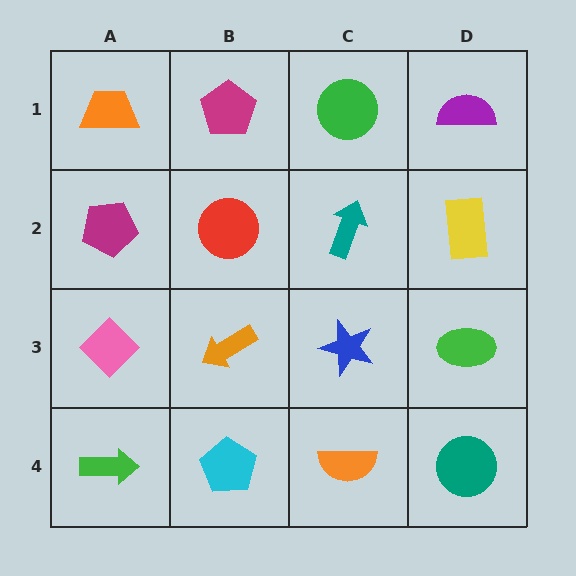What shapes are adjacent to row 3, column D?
A yellow rectangle (row 2, column D), a teal circle (row 4, column D), a blue star (row 3, column C).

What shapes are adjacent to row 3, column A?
A magenta pentagon (row 2, column A), a green arrow (row 4, column A), an orange arrow (row 3, column B).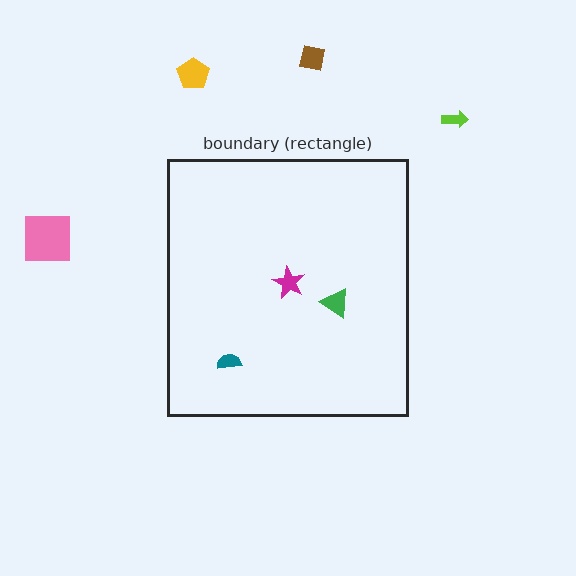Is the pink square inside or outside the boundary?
Outside.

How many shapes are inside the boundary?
3 inside, 4 outside.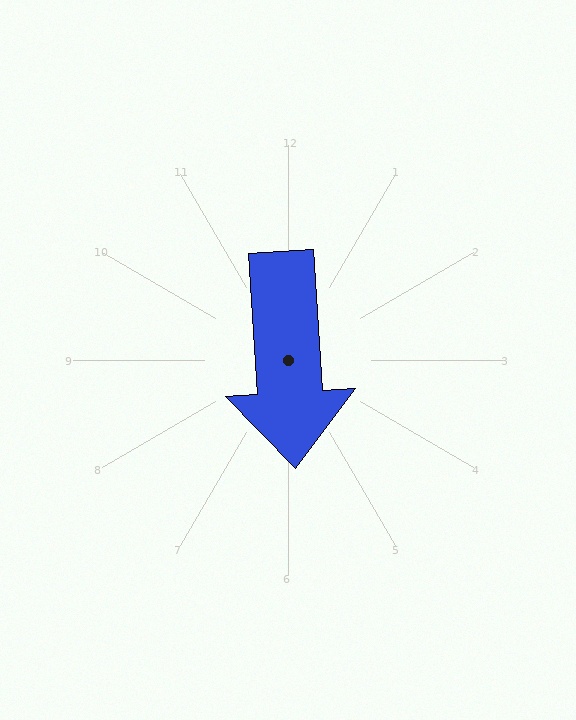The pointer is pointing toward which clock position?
Roughly 6 o'clock.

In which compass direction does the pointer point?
South.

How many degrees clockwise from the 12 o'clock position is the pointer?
Approximately 176 degrees.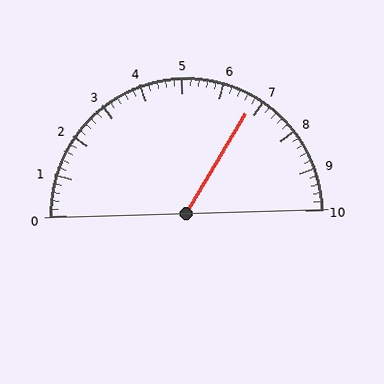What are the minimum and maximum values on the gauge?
The gauge ranges from 0 to 10.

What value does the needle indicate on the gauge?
The needle indicates approximately 6.8.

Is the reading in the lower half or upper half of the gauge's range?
The reading is in the upper half of the range (0 to 10).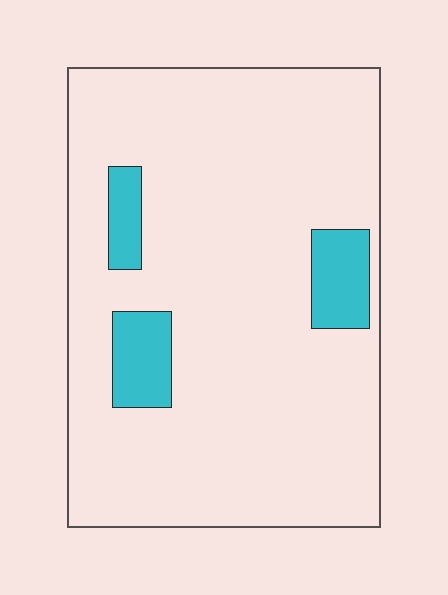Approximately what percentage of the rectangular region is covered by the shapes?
Approximately 10%.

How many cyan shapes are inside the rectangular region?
3.